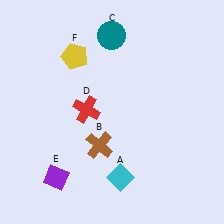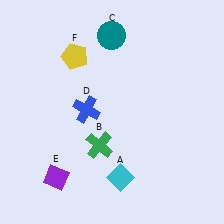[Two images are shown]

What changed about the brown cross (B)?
In Image 1, B is brown. In Image 2, it changed to green.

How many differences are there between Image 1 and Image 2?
There are 2 differences between the two images.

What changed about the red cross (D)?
In Image 1, D is red. In Image 2, it changed to blue.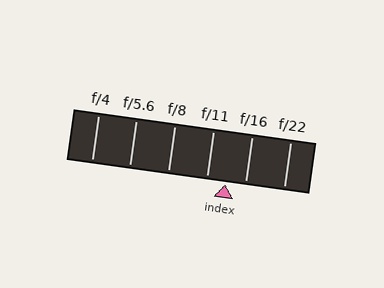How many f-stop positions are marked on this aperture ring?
There are 6 f-stop positions marked.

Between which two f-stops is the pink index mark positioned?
The index mark is between f/11 and f/16.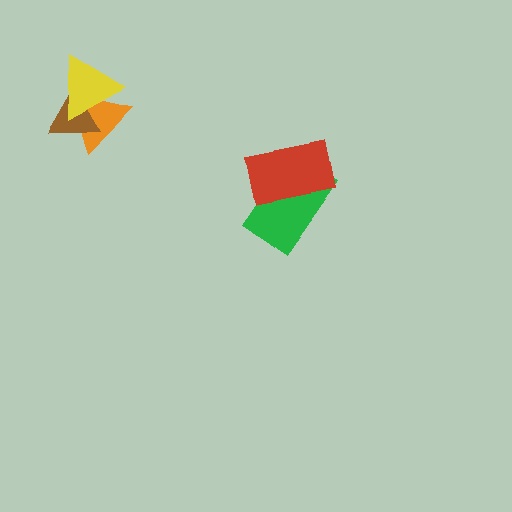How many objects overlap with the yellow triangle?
2 objects overlap with the yellow triangle.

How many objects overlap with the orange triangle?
2 objects overlap with the orange triangle.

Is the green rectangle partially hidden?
Yes, it is partially covered by another shape.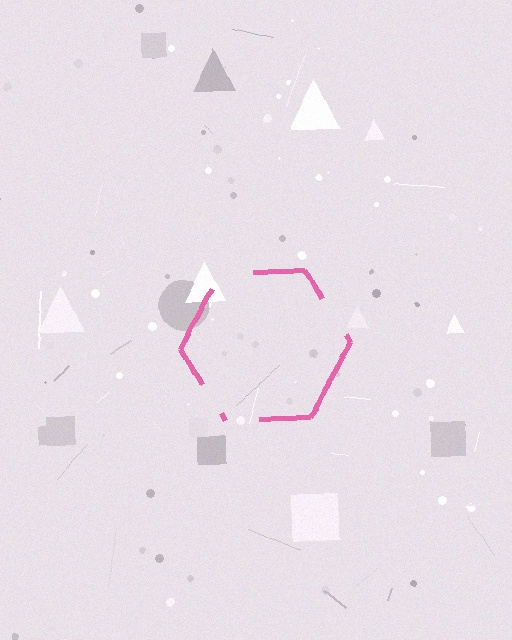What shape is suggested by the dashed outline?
The dashed outline suggests a hexagon.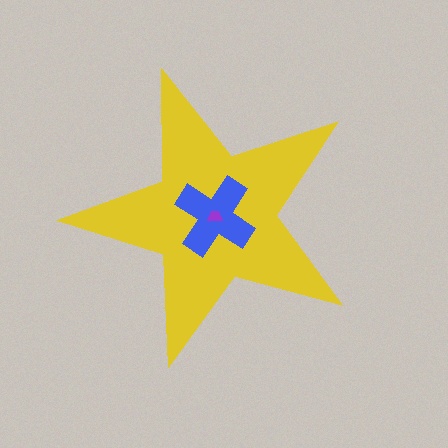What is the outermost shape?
The yellow star.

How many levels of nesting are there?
3.